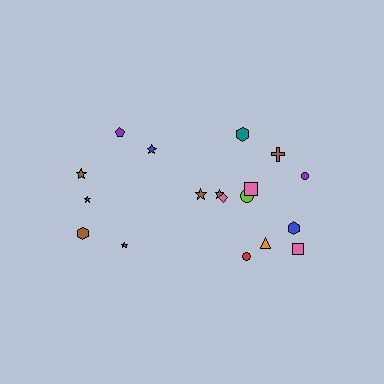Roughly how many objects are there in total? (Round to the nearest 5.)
Roughly 20 objects in total.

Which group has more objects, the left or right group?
The right group.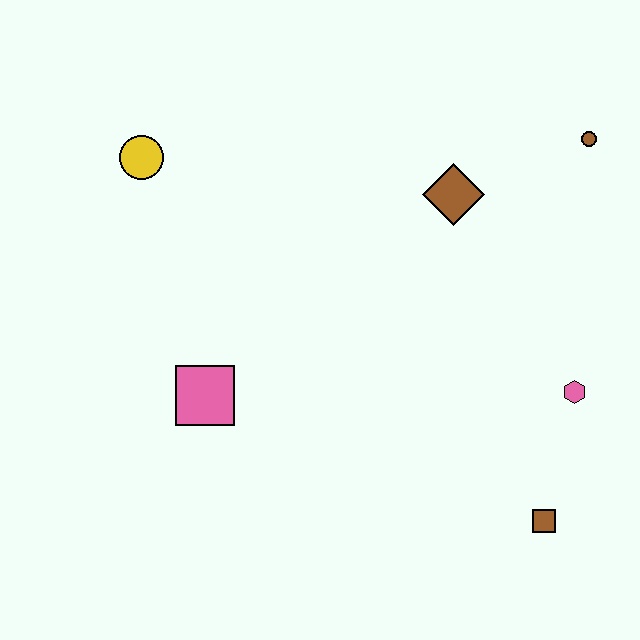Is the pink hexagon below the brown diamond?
Yes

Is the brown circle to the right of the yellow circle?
Yes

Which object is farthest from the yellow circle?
The brown square is farthest from the yellow circle.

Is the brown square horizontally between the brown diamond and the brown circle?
Yes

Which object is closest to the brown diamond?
The brown circle is closest to the brown diamond.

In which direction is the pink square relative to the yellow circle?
The pink square is below the yellow circle.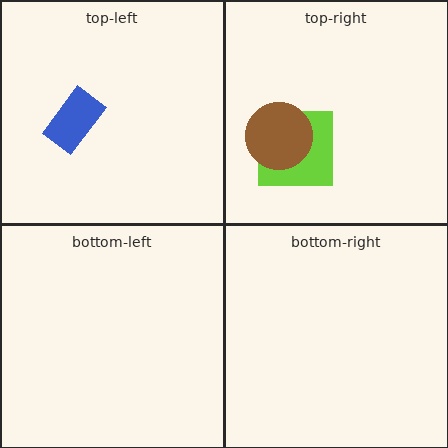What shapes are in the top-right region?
The lime square, the brown circle.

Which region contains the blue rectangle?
The top-left region.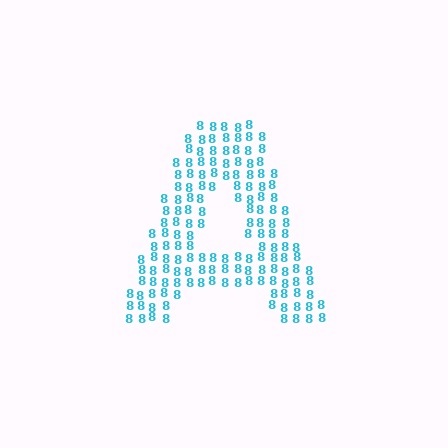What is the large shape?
The large shape is the letter A.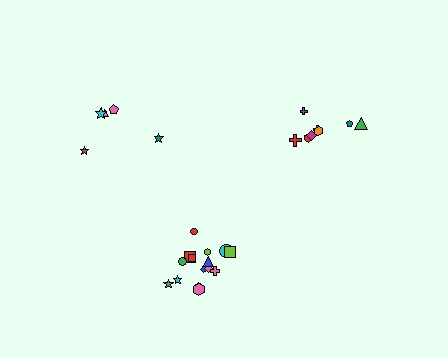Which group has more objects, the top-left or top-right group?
The top-right group.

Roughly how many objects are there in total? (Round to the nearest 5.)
Roughly 30 objects in total.